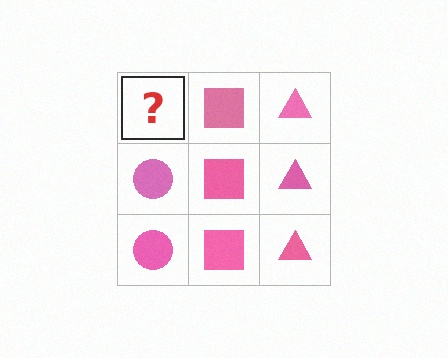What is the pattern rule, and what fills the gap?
The rule is that each column has a consistent shape. The gap should be filled with a pink circle.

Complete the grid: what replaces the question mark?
The question mark should be replaced with a pink circle.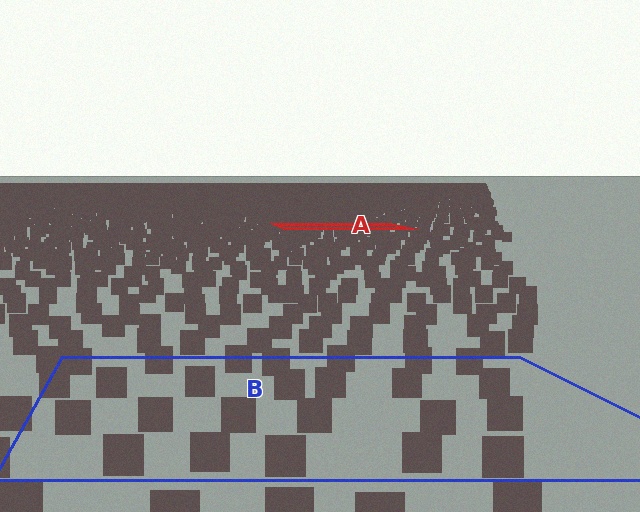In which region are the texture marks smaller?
The texture marks are smaller in region A, because it is farther away.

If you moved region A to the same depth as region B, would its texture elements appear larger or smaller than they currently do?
They would appear larger. At a closer depth, the same texture elements are projected at a bigger on-screen size.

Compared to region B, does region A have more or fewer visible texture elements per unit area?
Region A has more texture elements per unit area — they are packed more densely because it is farther away.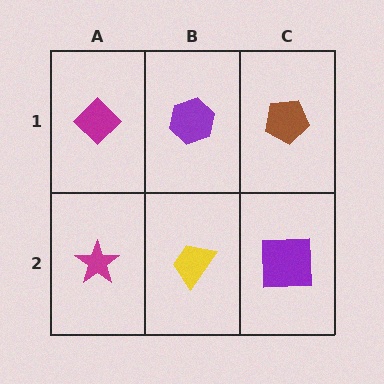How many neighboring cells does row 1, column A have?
2.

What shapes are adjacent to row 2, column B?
A purple hexagon (row 1, column B), a magenta star (row 2, column A), a purple square (row 2, column C).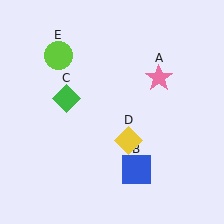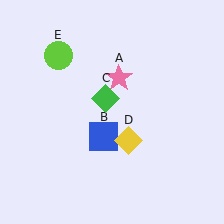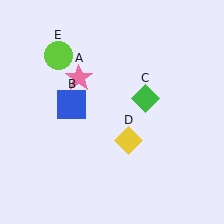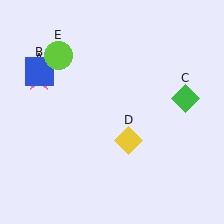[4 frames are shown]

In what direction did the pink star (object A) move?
The pink star (object A) moved left.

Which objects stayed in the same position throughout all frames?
Yellow diamond (object D) and lime circle (object E) remained stationary.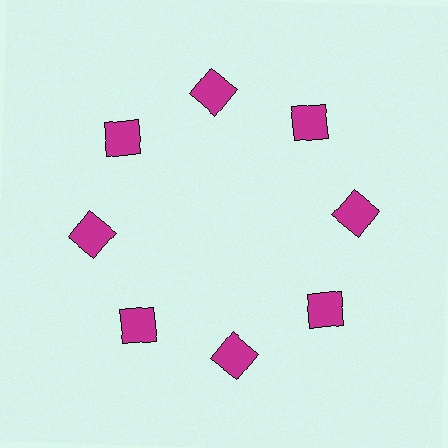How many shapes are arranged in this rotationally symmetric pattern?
There are 8 shapes, arranged in 8 groups of 1.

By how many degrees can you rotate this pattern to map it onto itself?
The pattern maps onto itself every 45 degrees of rotation.